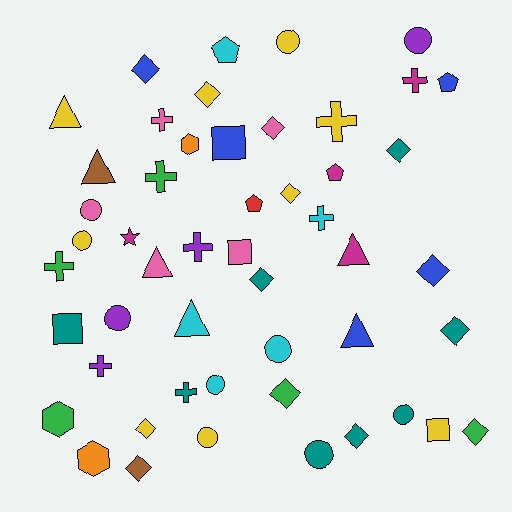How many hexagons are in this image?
There are 3 hexagons.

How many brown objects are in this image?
There are 2 brown objects.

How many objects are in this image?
There are 50 objects.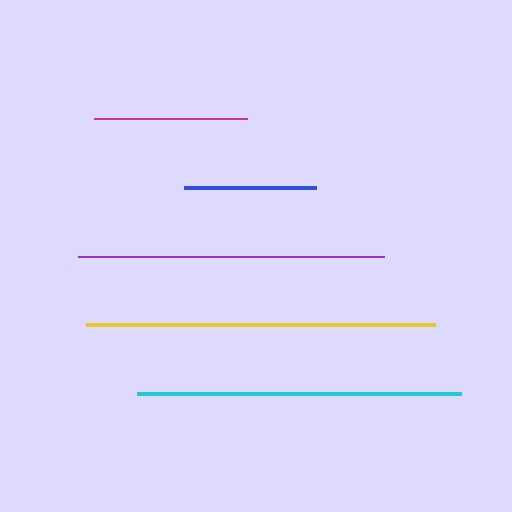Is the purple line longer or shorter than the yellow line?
The yellow line is longer than the purple line.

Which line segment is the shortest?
The blue line is the shortest at approximately 132 pixels.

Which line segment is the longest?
The yellow line is the longest at approximately 349 pixels.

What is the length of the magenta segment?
The magenta segment is approximately 154 pixels long.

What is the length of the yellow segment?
The yellow segment is approximately 349 pixels long.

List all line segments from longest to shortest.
From longest to shortest: yellow, cyan, purple, magenta, blue.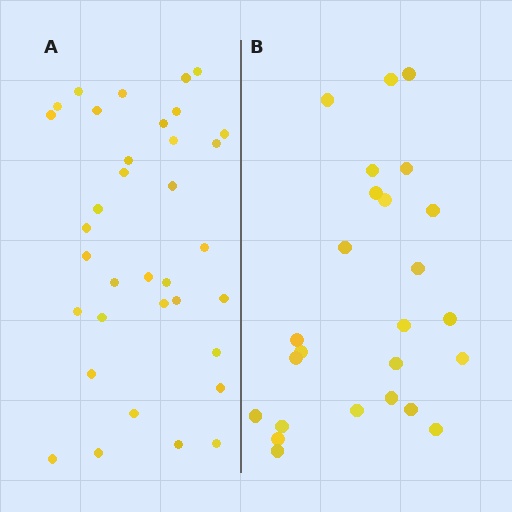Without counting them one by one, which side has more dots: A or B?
Region A (the left region) has more dots.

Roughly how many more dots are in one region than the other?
Region A has roughly 10 or so more dots than region B.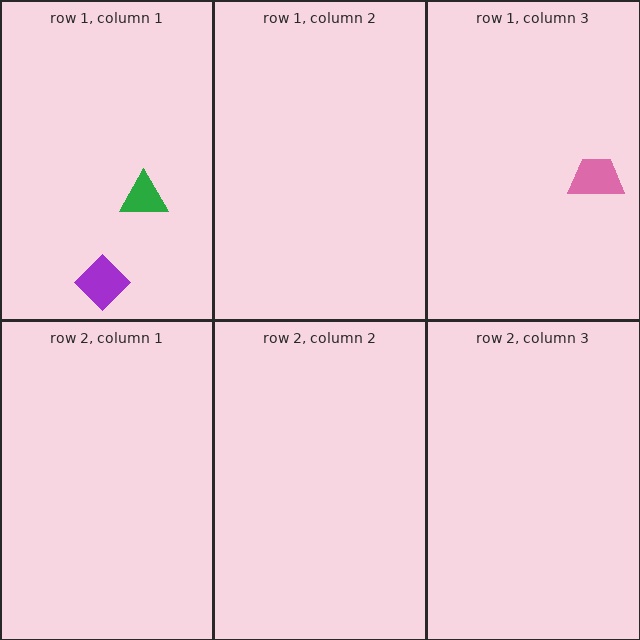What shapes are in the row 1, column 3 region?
The pink trapezoid.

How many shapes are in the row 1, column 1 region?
2.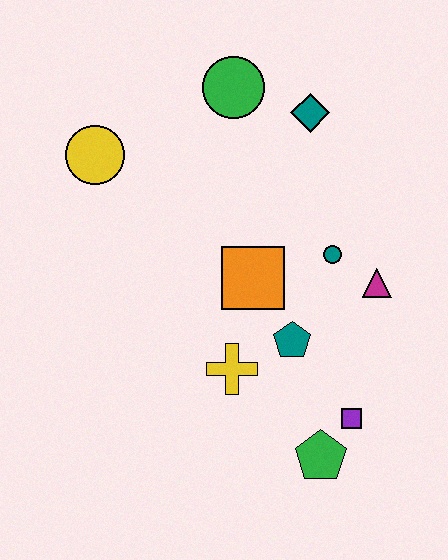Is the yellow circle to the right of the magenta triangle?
No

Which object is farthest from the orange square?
The yellow circle is farthest from the orange square.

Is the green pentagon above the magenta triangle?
No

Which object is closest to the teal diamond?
The green circle is closest to the teal diamond.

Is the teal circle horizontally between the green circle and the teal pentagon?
No